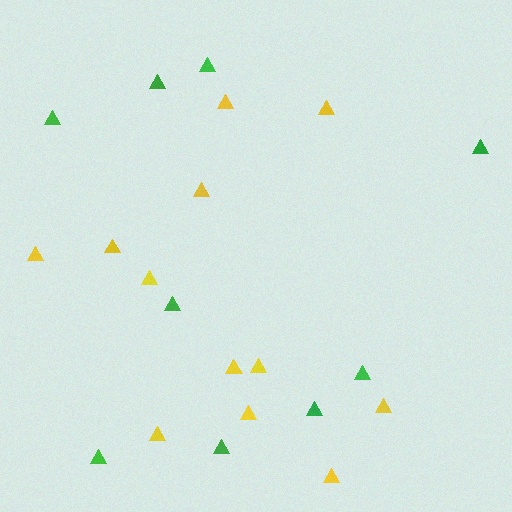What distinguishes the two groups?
There are 2 groups: one group of yellow triangles (12) and one group of green triangles (9).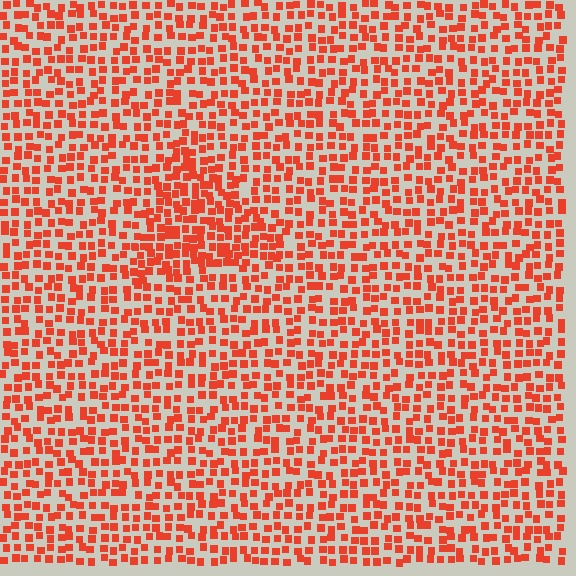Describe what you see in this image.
The image contains small red elements arranged at two different densities. A triangle-shaped region is visible where the elements are more densely packed than the surrounding area.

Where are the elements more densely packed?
The elements are more densely packed inside the triangle boundary.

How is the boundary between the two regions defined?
The boundary is defined by a change in element density (approximately 1.6x ratio). All elements are the same color, size, and shape.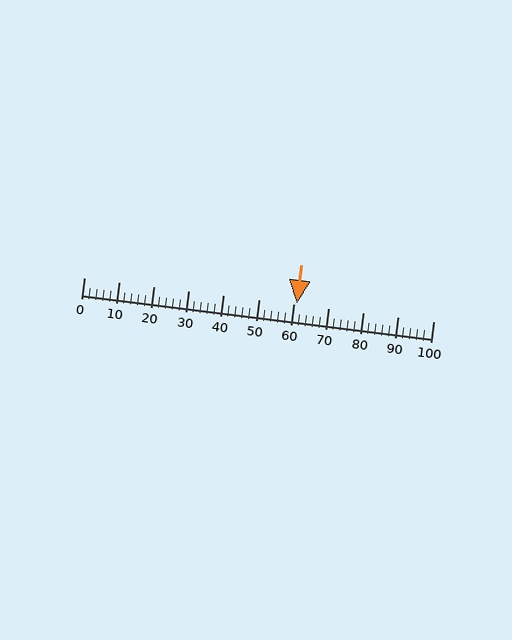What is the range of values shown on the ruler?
The ruler shows values from 0 to 100.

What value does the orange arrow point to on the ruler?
The orange arrow points to approximately 61.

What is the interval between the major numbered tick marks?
The major tick marks are spaced 10 units apart.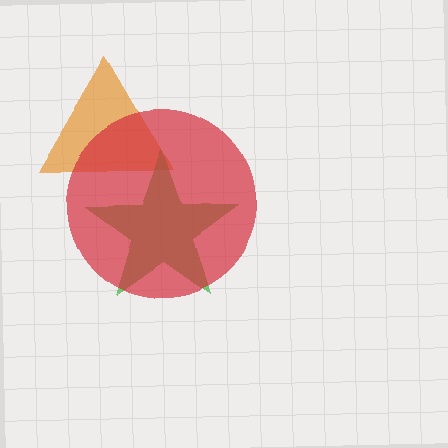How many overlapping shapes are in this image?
There are 3 overlapping shapes in the image.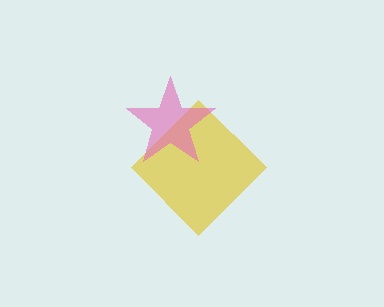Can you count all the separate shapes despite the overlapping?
Yes, there are 2 separate shapes.